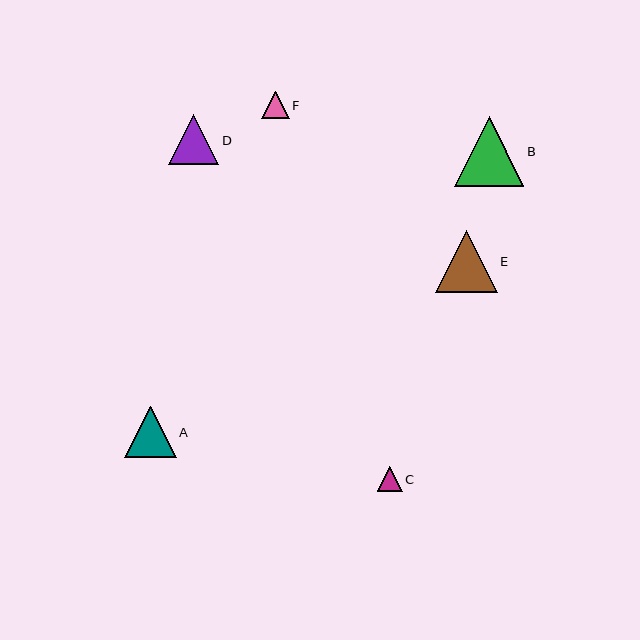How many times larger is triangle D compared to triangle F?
Triangle D is approximately 1.8 times the size of triangle F.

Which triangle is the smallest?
Triangle C is the smallest with a size of approximately 25 pixels.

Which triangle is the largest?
Triangle B is the largest with a size of approximately 70 pixels.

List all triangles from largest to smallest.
From largest to smallest: B, E, A, D, F, C.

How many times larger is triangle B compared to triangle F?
Triangle B is approximately 2.6 times the size of triangle F.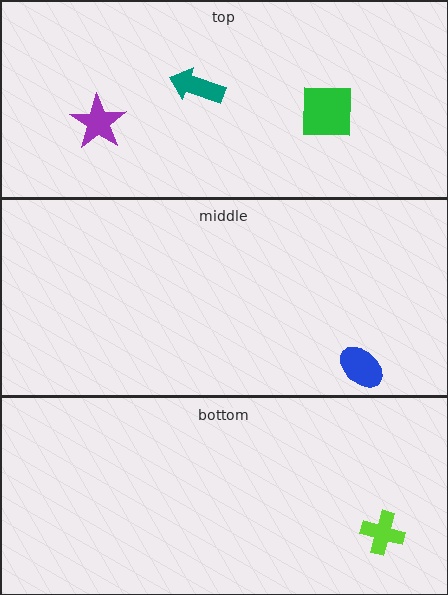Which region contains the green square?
The top region.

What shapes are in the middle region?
The blue ellipse.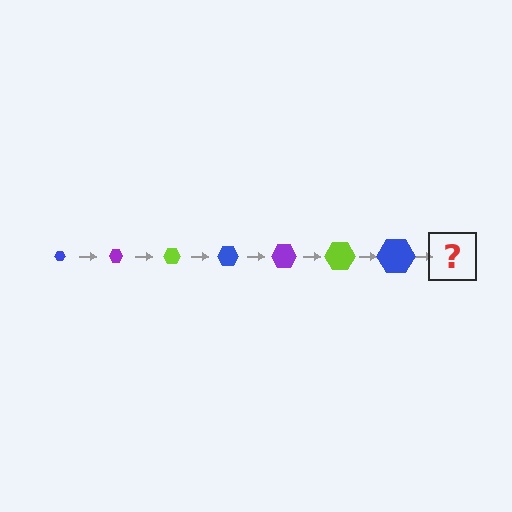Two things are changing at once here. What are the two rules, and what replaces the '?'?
The two rules are that the hexagon grows larger each step and the color cycles through blue, purple, and lime. The '?' should be a purple hexagon, larger than the previous one.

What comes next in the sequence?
The next element should be a purple hexagon, larger than the previous one.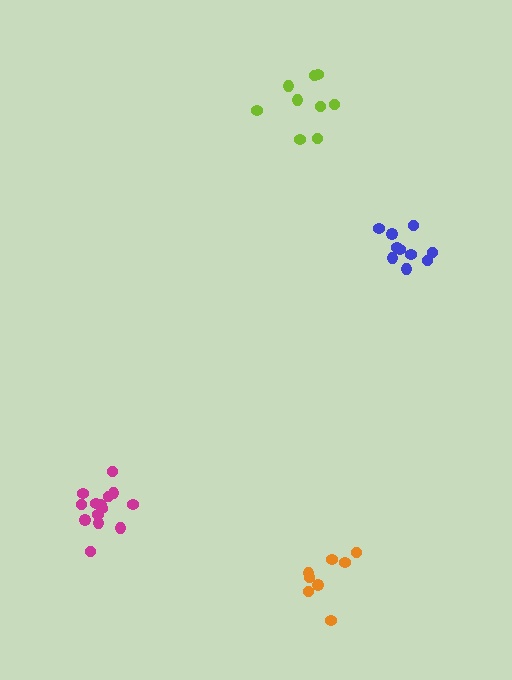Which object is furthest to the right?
The blue cluster is rightmost.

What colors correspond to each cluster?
The clusters are colored: lime, magenta, blue, orange.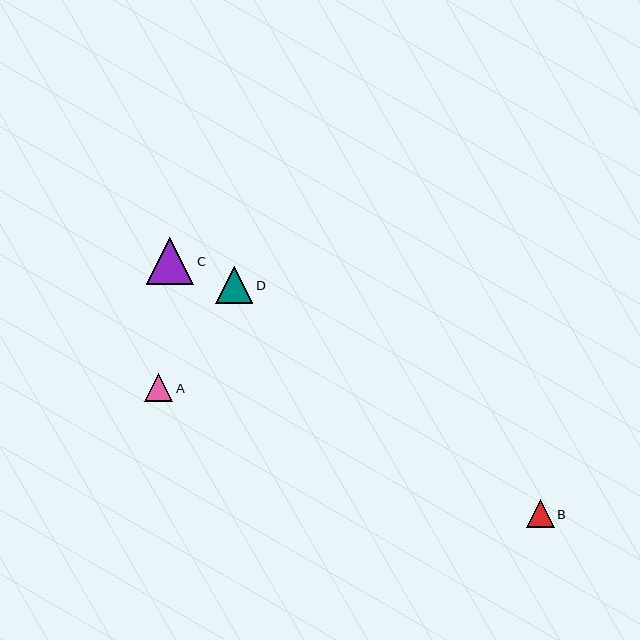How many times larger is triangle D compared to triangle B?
Triangle D is approximately 1.3 times the size of triangle B.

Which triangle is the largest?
Triangle C is the largest with a size of approximately 48 pixels.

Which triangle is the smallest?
Triangle B is the smallest with a size of approximately 28 pixels.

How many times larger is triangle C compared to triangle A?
Triangle C is approximately 1.7 times the size of triangle A.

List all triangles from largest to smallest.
From largest to smallest: C, D, A, B.